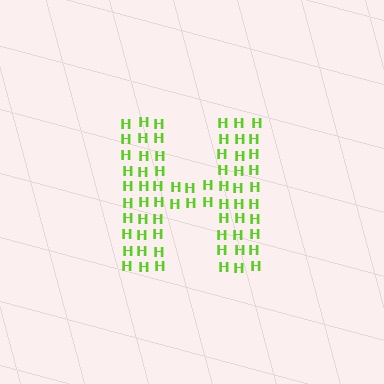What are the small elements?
The small elements are letter H's.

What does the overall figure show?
The overall figure shows the letter H.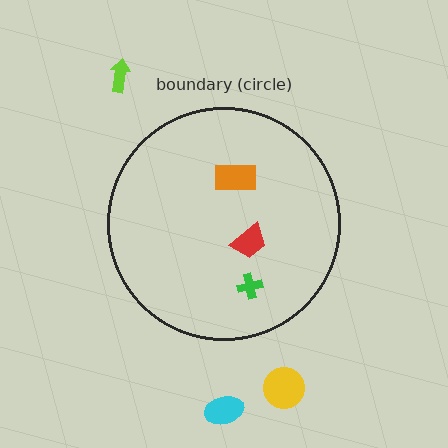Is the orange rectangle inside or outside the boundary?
Inside.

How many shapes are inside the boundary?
3 inside, 3 outside.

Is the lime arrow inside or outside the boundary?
Outside.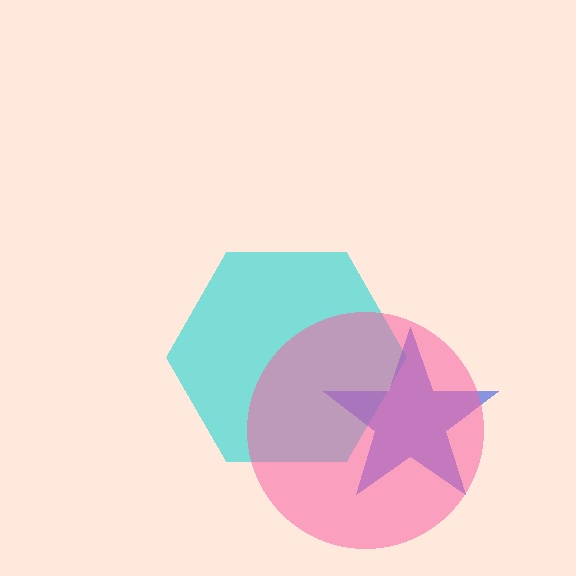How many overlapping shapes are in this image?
There are 3 overlapping shapes in the image.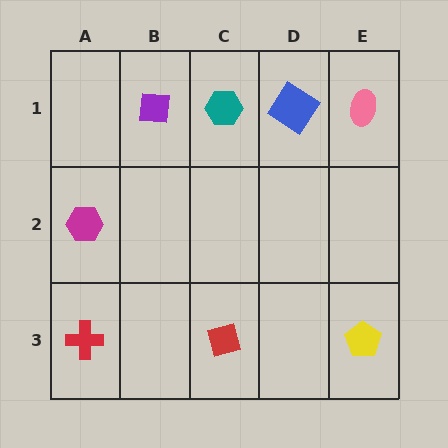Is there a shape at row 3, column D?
No, that cell is empty.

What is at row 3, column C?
A red square.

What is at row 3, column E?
A yellow pentagon.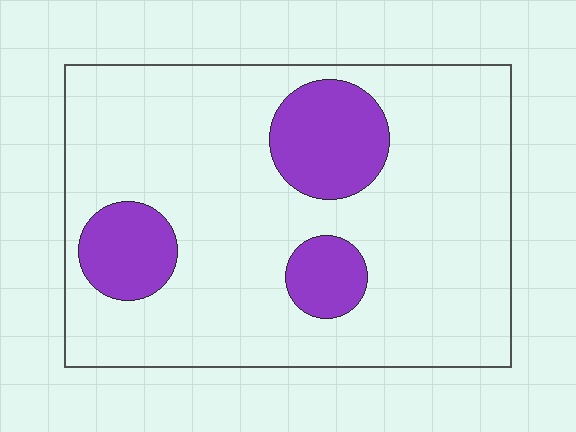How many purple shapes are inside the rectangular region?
3.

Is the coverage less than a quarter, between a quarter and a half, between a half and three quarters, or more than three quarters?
Less than a quarter.